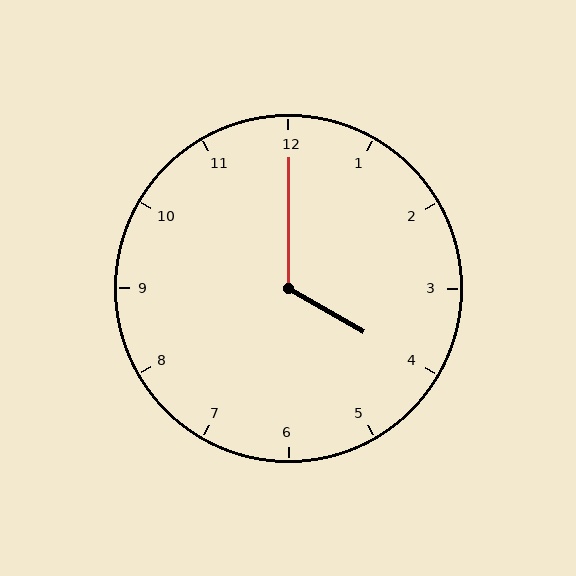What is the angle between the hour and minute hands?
Approximately 120 degrees.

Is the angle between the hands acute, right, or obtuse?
It is obtuse.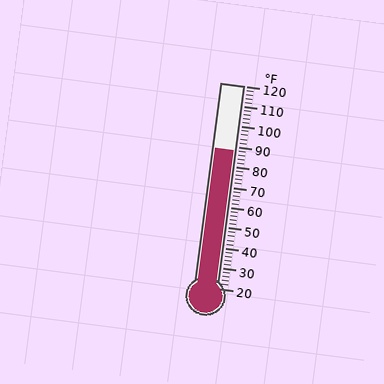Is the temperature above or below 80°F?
The temperature is above 80°F.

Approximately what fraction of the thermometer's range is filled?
The thermometer is filled to approximately 70% of its range.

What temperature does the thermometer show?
The thermometer shows approximately 88°F.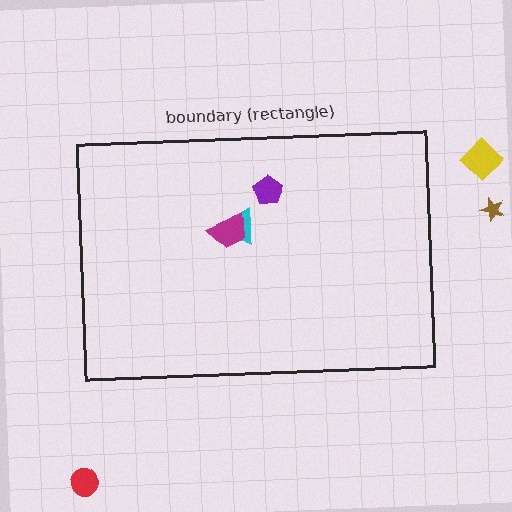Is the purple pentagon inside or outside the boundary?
Inside.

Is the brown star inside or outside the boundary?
Outside.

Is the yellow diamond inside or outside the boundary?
Outside.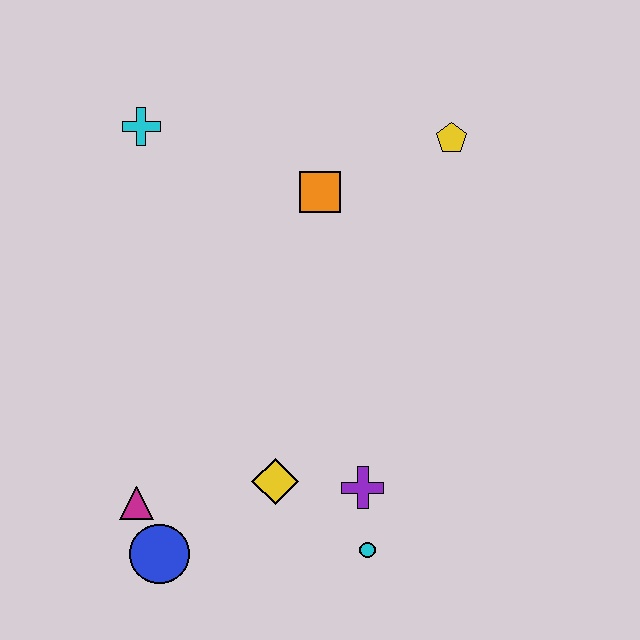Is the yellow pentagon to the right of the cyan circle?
Yes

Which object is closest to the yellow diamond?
The purple cross is closest to the yellow diamond.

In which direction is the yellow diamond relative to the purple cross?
The yellow diamond is to the left of the purple cross.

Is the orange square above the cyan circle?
Yes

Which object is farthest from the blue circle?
The yellow pentagon is farthest from the blue circle.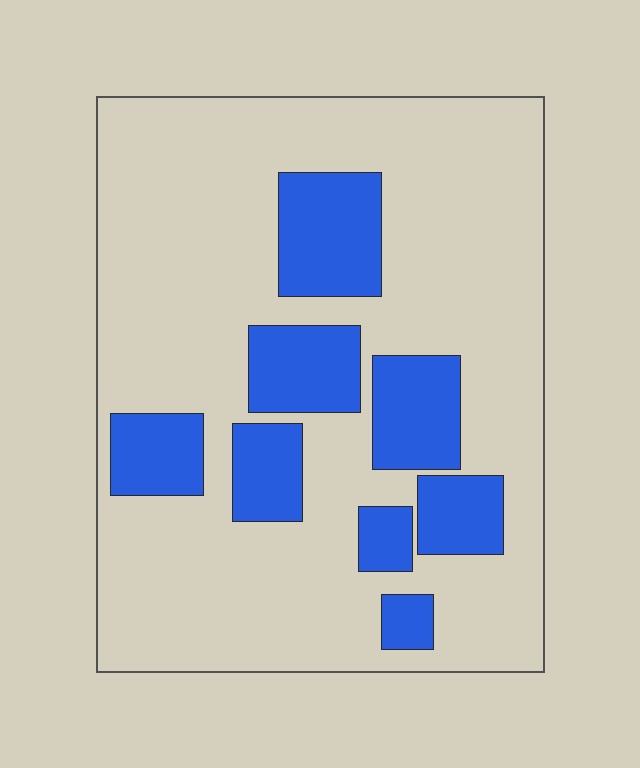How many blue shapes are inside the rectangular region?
8.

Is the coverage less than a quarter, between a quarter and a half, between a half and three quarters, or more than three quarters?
Less than a quarter.